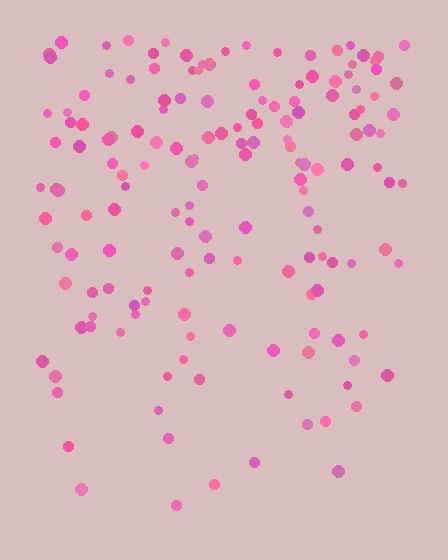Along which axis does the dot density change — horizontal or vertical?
Vertical.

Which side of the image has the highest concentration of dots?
The top.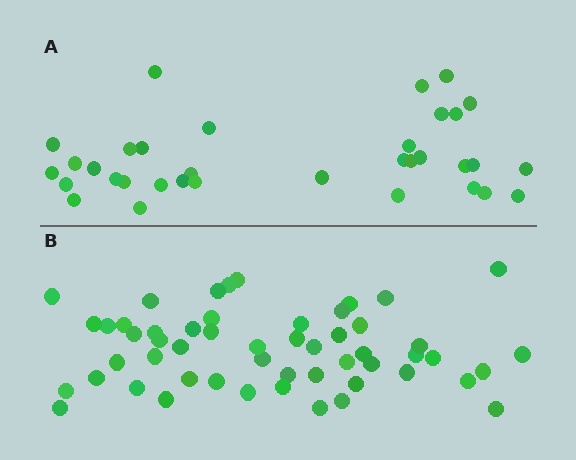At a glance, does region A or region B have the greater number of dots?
Region B (the bottom region) has more dots.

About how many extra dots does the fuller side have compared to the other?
Region B has approximately 20 more dots than region A.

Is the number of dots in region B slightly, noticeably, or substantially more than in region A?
Region B has substantially more. The ratio is roughly 1.6 to 1.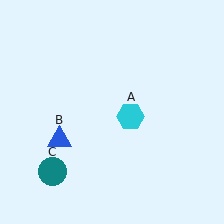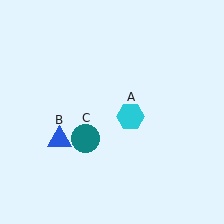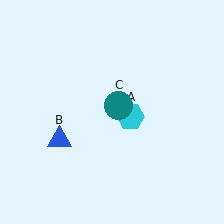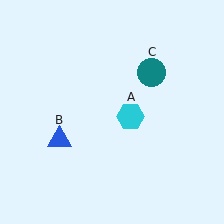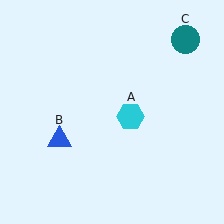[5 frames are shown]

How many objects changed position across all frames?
1 object changed position: teal circle (object C).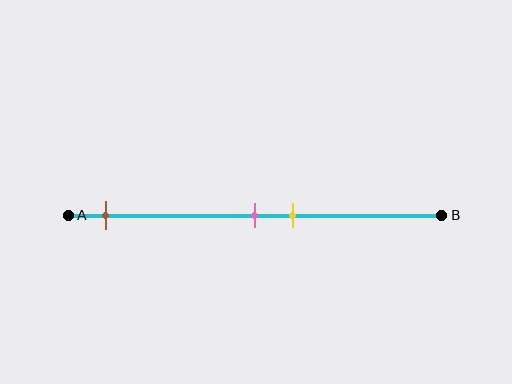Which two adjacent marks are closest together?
The pink and yellow marks are the closest adjacent pair.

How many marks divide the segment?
There are 3 marks dividing the segment.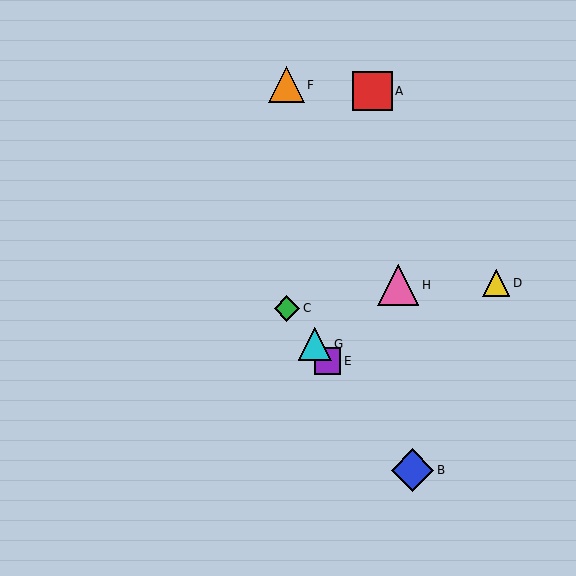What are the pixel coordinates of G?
Object G is at (315, 344).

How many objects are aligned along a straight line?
4 objects (B, C, E, G) are aligned along a straight line.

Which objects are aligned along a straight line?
Objects B, C, E, G are aligned along a straight line.